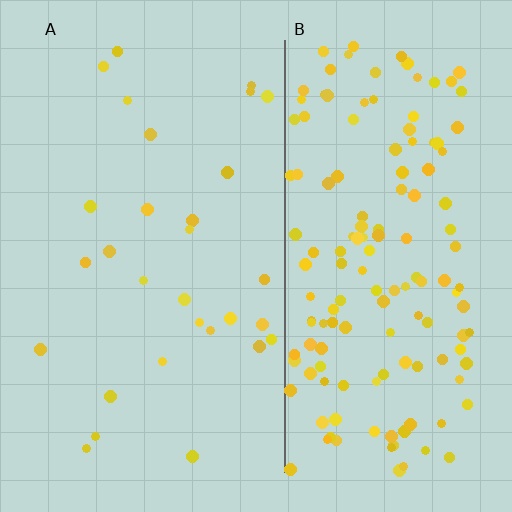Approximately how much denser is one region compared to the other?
Approximately 5.1× — region B over region A.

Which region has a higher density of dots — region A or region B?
B (the right).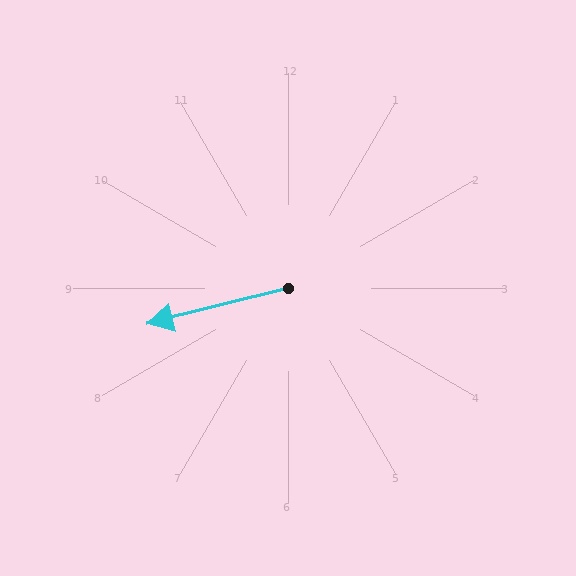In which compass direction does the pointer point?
West.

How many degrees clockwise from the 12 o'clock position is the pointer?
Approximately 256 degrees.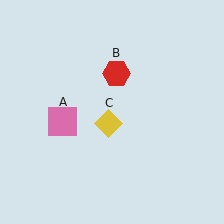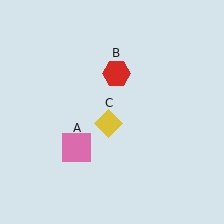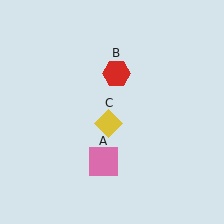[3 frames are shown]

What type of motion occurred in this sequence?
The pink square (object A) rotated counterclockwise around the center of the scene.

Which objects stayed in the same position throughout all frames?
Red hexagon (object B) and yellow diamond (object C) remained stationary.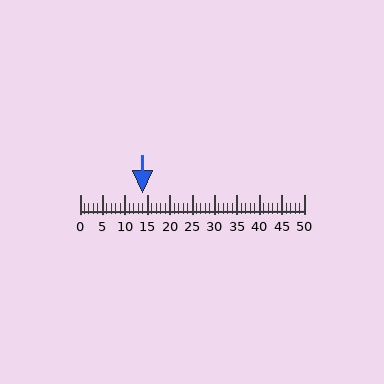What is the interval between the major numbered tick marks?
The major tick marks are spaced 5 units apart.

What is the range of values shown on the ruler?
The ruler shows values from 0 to 50.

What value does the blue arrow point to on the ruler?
The blue arrow points to approximately 14.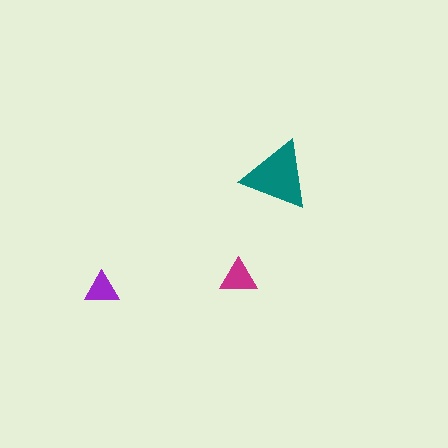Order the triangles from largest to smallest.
the teal one, the magenta one, the purple one.